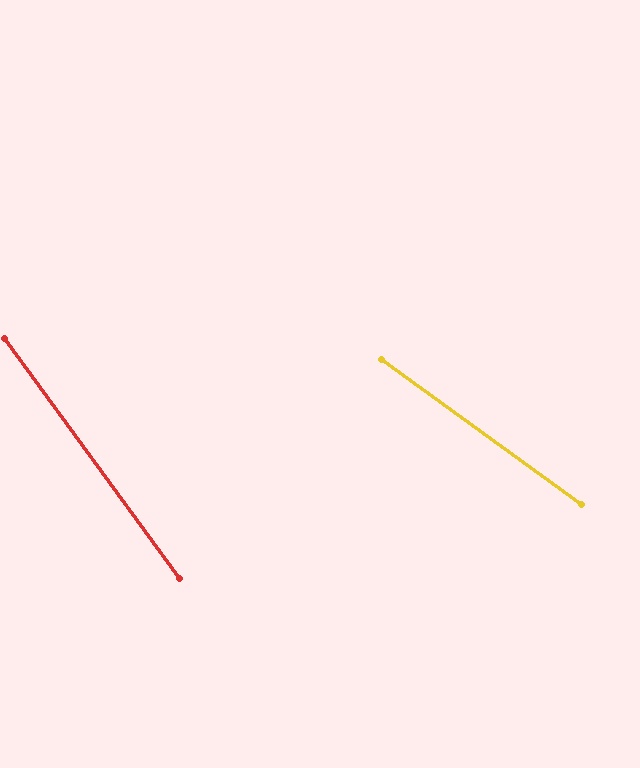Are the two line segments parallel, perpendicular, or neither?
Neither parallel nor perpendicular — they differ by about 18°.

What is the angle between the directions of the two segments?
Approximately 18 degrees.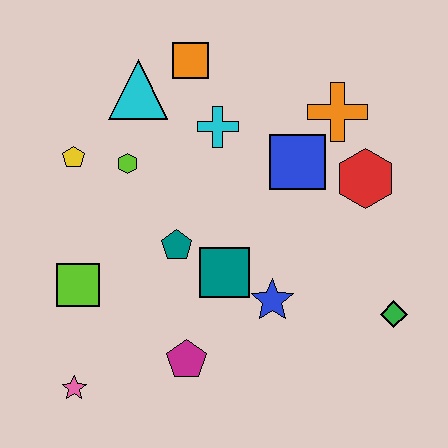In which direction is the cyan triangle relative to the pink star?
The cyan triangle is above the pink star.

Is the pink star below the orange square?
Yes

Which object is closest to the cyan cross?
The orange square is closest to the cyan cross.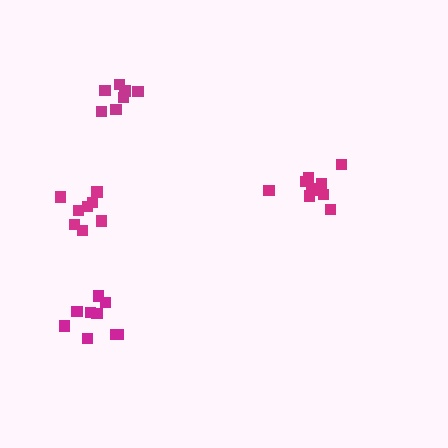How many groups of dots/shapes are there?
There are 4 groups.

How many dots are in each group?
Group 1: 8 dots, Group 2: 9 dots, Group 3: 7 dots, Group 4: 11 dots (35 total).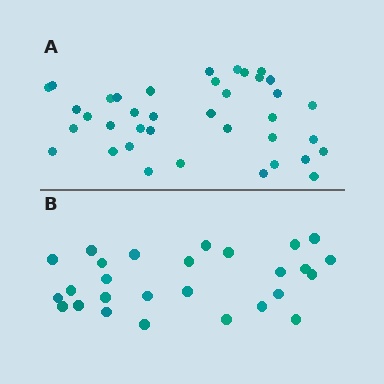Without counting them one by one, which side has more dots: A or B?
Region A (the top region) has more dots.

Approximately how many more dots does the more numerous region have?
Region A has roughly 12 or so more dots than region B.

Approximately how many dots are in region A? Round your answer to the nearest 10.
About 40 dots. (The exact count is 38, which rounds to 40.)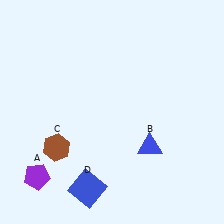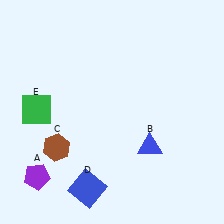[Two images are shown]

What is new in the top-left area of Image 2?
A green square (E) was added in the top-left area of Image 2.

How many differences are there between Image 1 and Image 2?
There is 1 difference between the two images.